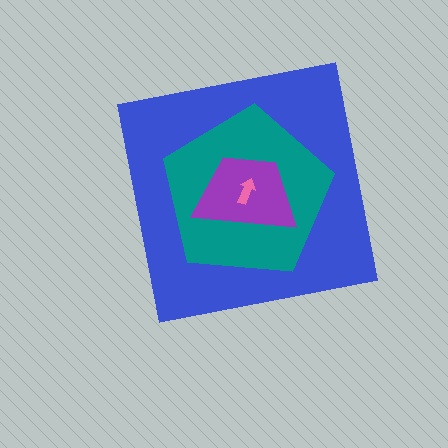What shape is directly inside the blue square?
The teal pentagon.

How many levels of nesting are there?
4.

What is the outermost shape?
The blue square.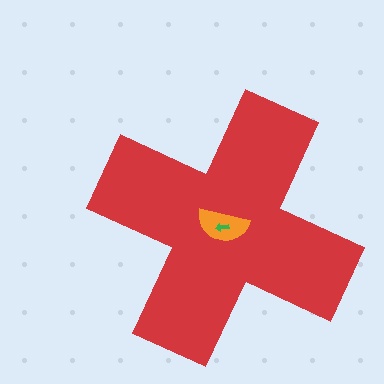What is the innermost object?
The green arrow.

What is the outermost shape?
The red cross.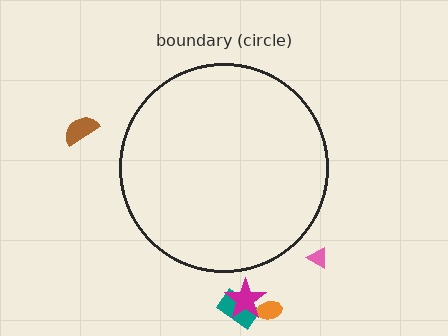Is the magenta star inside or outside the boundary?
Outside.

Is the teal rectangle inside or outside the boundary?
Outside.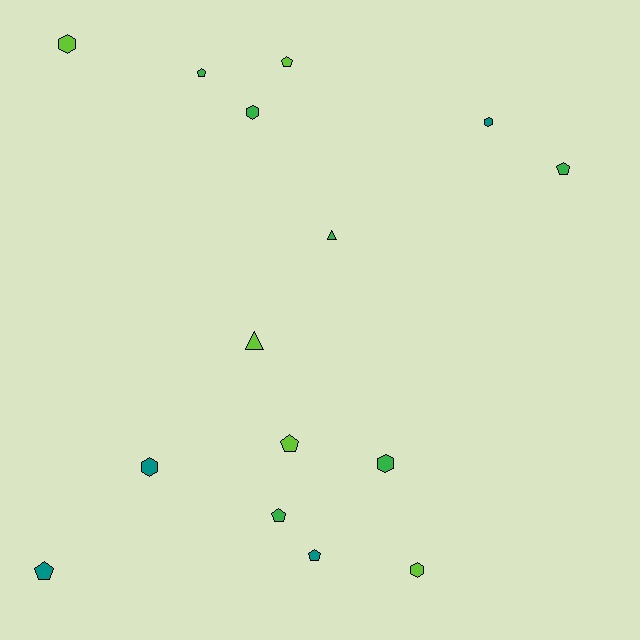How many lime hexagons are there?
There are 2 lime hexagons.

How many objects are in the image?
There are 15 objects.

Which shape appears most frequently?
Pentagon, with 7 objects.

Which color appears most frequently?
Green, with 6 objects.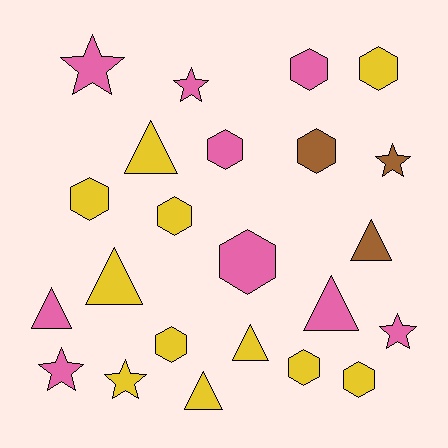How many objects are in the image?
There are 23 objects.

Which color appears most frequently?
Yellow, with 11 objects.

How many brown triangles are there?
There is 1 brown triangle.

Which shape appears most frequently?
Hexagon, with 10 objects.